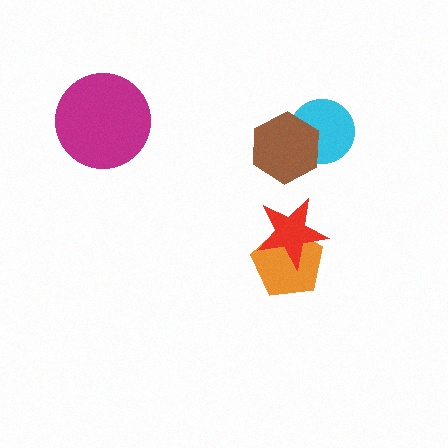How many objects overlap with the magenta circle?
0 objects overlap with the magenta circle.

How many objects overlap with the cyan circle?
1 object overlaps with the cyan circle.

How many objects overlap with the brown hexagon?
1 object overlaps with the brown hexagon.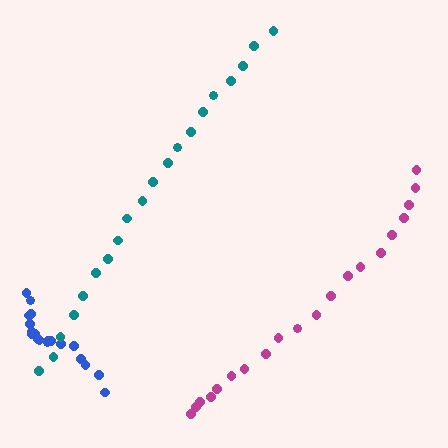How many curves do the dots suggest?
There are 3 distinct paths.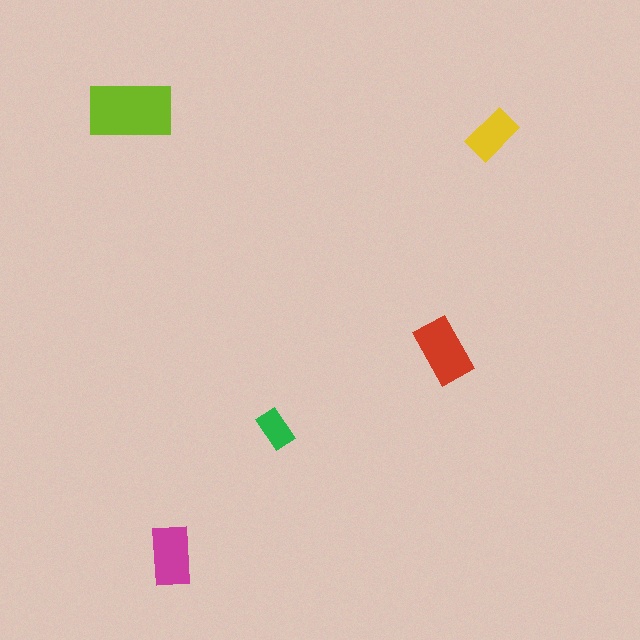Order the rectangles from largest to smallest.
the lime one, the red one, the magenta one, the yellow one, the green one.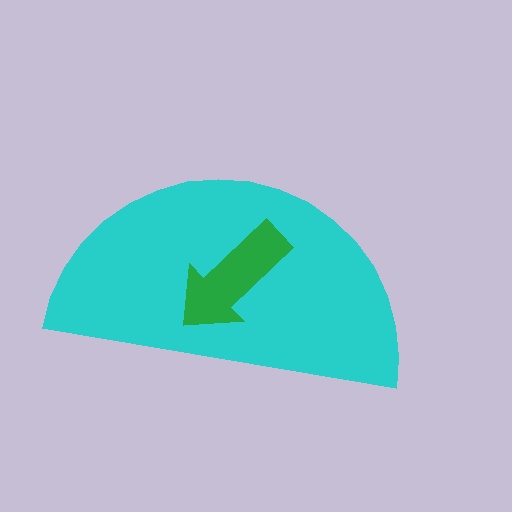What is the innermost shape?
The green arrow.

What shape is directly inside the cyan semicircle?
The green arrow.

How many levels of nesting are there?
2.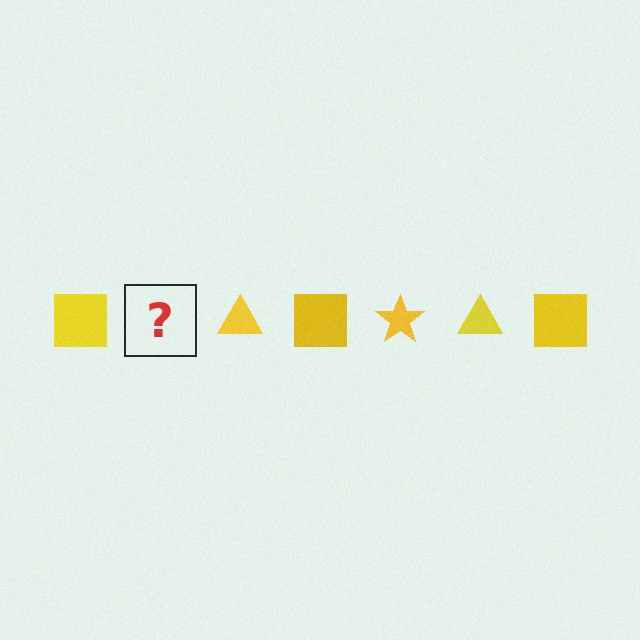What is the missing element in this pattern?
The missing element is a yellow star.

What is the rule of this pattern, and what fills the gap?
The rule is that the pattern cycles through square, star, triangle shapes in yellow. The gap should be filled with a yellow star.